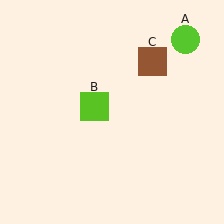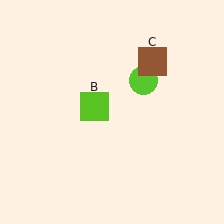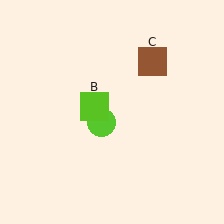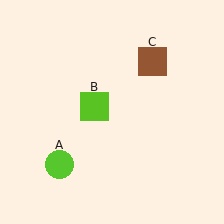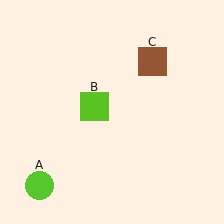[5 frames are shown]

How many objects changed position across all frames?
1 object changed position: lime circle (object A).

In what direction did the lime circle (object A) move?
The lime circle (object A) moved down and to the left.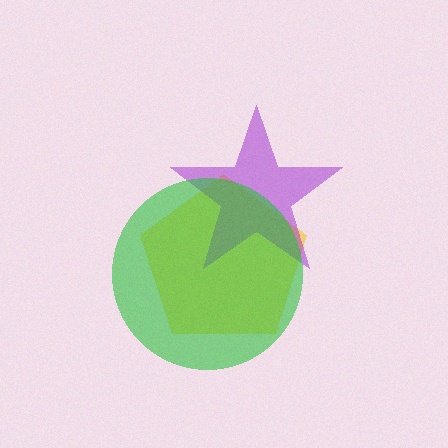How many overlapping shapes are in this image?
There are 3 overlapping shapes in the image.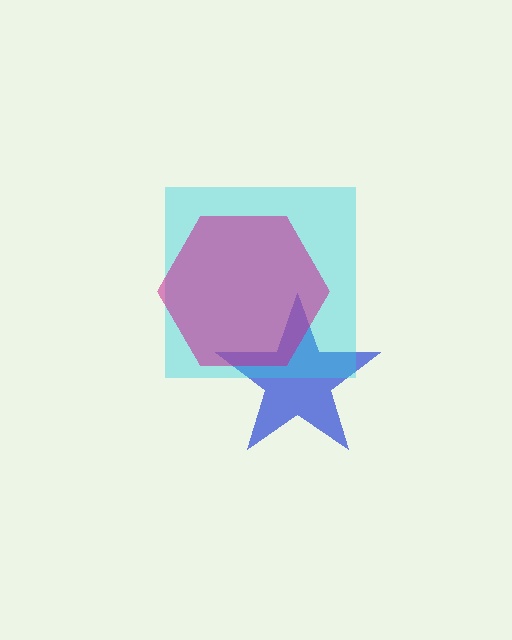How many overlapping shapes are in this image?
There are 3 overlapping shapes in the image.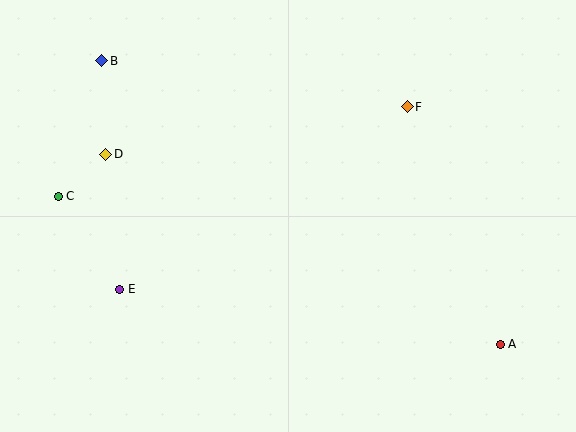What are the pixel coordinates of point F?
Point F is at (407, 107).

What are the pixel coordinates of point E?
Point E is at (120, 289).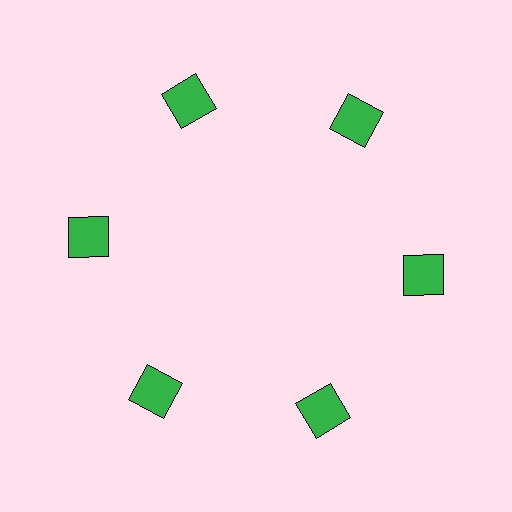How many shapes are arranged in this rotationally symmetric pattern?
There are 6 shapes, arranged in 6 groups of 1.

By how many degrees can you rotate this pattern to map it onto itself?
The pattern maps onto itself every 60 degrees of rotation.